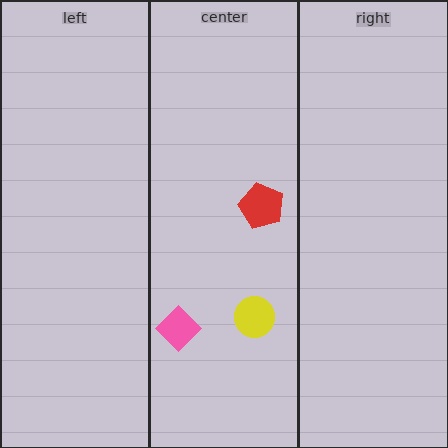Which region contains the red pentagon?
The center region.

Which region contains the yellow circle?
The center region.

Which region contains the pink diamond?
The center region.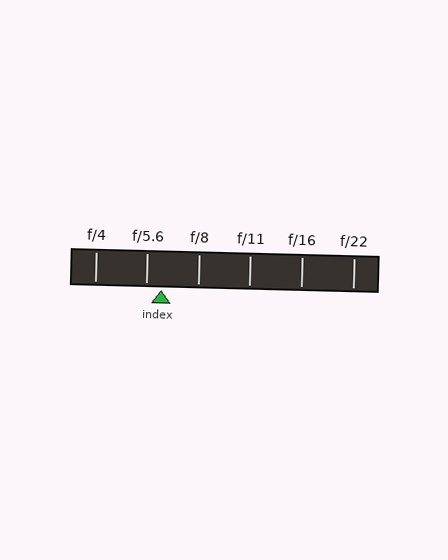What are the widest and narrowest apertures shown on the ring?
The widest aperture shown is f/4 and the narrowest is f/22.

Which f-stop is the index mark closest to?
The index mark is closest to f/5.6.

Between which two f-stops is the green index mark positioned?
The index mark is between f/5.6 and f/8.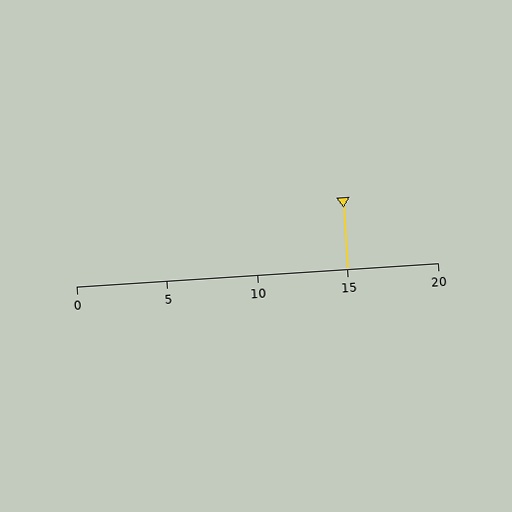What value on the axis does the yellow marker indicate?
The marker indicates approximately 15.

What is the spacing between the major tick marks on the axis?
The major ticks are spaced 5 apart.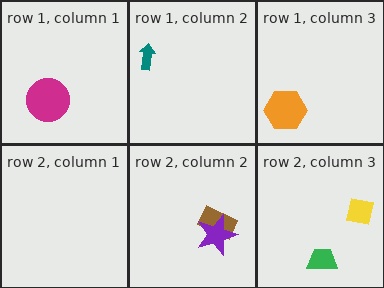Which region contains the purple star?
The row 2, column 2 region.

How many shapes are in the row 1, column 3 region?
1.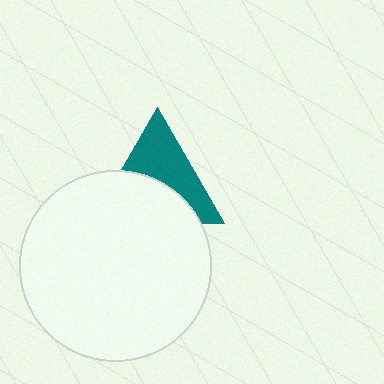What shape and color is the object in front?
The object in front is a white circle.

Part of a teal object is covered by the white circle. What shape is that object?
It is a triangle.